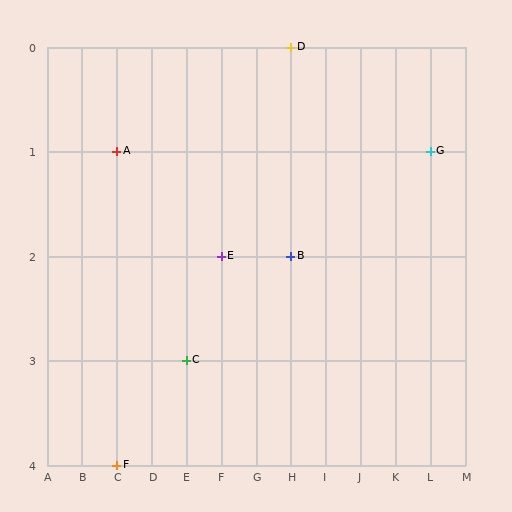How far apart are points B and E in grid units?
Points B and E are 2 columns apart.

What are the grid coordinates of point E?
Point E is at grid coordinates (F, 2).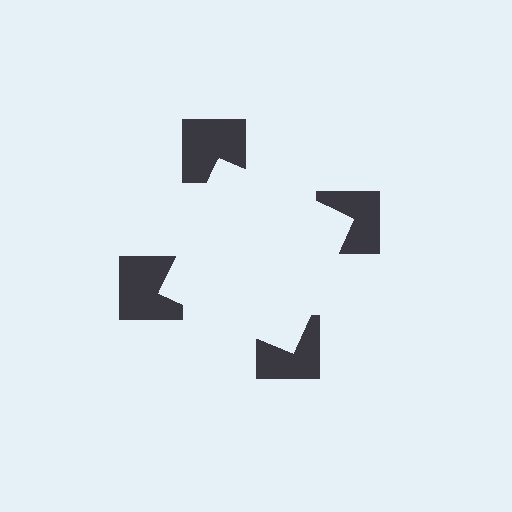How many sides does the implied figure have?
4 sides.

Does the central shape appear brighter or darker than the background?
It typically appears slightly brighter than the background, even though no actual brightness change is drawn.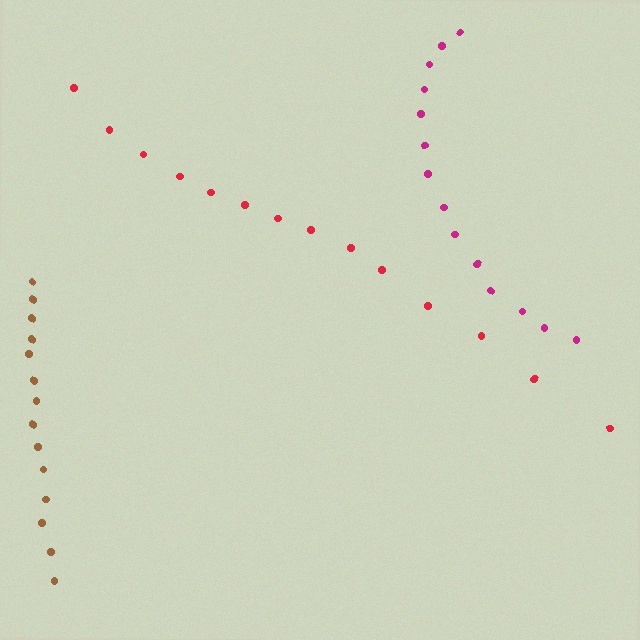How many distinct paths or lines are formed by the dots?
There are 3 distinct paths.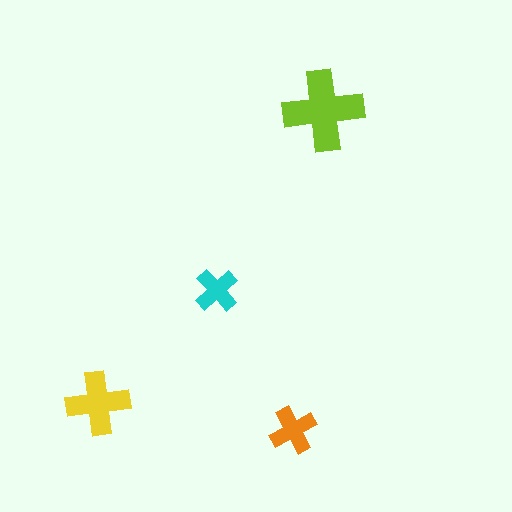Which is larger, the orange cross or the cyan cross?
The orange one.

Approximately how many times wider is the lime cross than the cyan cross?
About 2 times wider.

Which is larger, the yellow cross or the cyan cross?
The yellow one.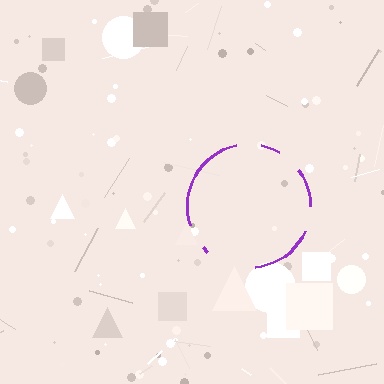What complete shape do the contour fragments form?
The contour fragments form a circle.